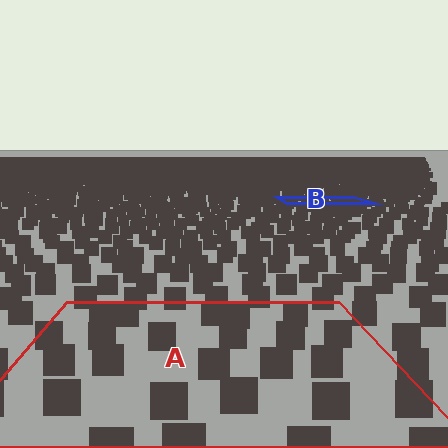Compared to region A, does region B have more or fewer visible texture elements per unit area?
Region B has more texture elements per unit area — they are packed more densely because it is farther away.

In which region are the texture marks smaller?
The texture marks are smaller in region B, because it is farther away.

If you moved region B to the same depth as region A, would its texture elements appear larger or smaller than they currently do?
They would appear larger. At a closer depth, the same texture elements are projected at a bigger on-screen size.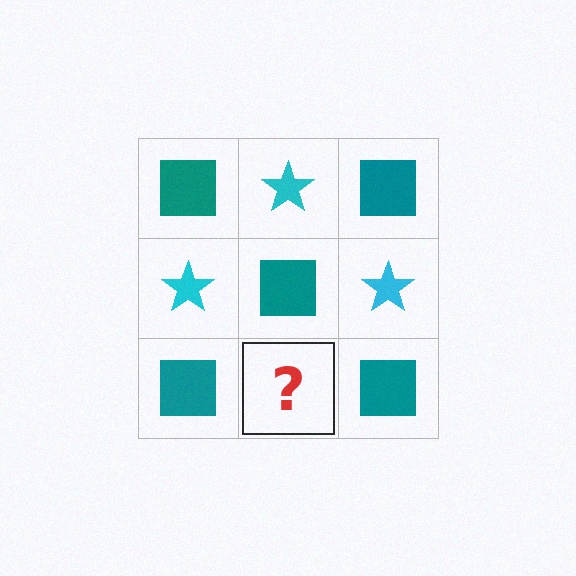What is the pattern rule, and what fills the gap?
The rule is that it alternates teal square and cyan star in a checkerboard pattern. The gap should be filled with a cyan star.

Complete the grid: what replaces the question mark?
The question mark should be replaced with a cyan star.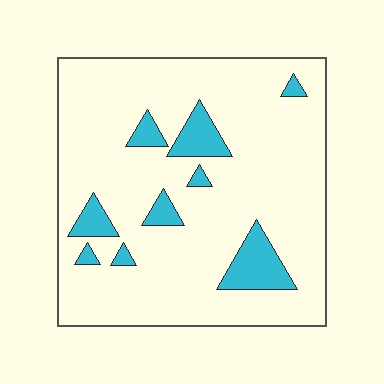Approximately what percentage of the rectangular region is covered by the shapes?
Approximately 15%.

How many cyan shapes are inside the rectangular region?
9.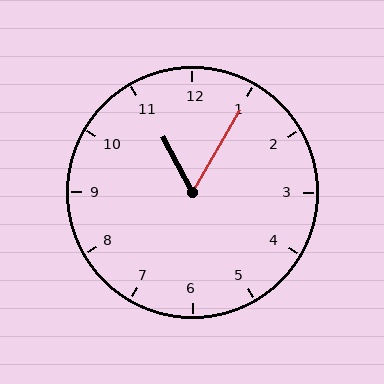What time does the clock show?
11:05.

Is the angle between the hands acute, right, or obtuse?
It is acute.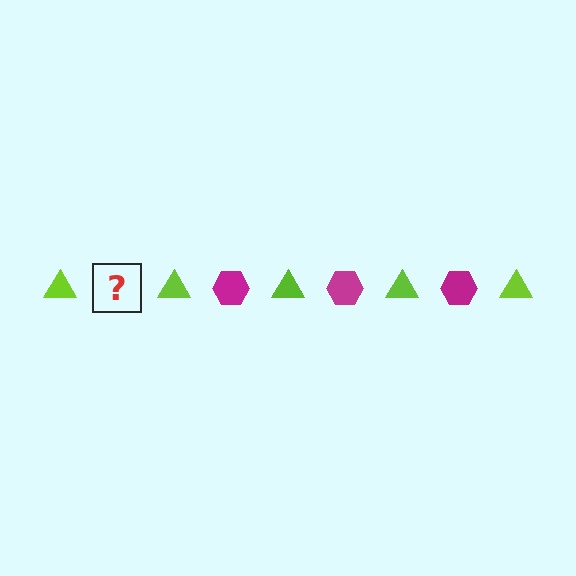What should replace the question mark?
The question mark should be replaced with a magenta hexagon.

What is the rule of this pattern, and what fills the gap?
The rule is that the pattern alternates between lime triangle and magenta hexagon. The gap should be filled with a magenta hexagon.